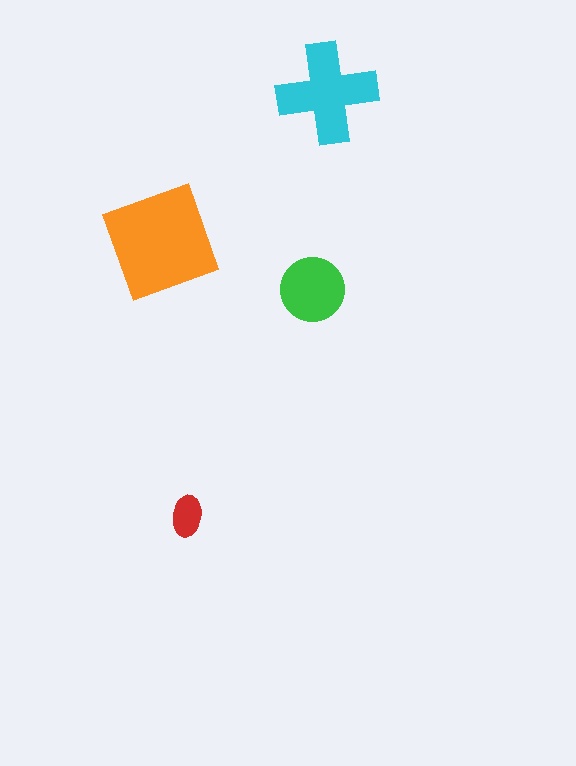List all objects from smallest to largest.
The red ellipse, the green circle, the cyan cross, the orange diamond.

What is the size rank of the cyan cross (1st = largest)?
2nd.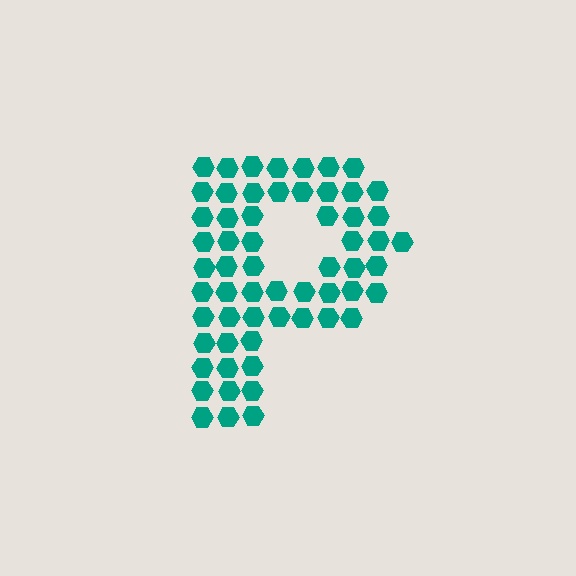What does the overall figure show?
The overall figure shows the letter P.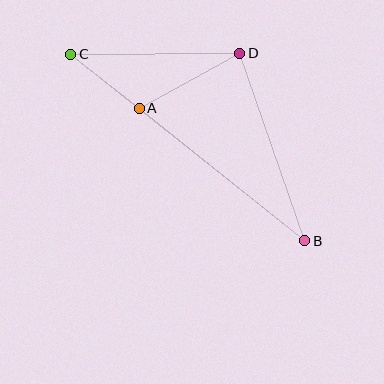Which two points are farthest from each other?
Points B and C are farthest from each other.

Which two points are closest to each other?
Points A and C are closest to each other.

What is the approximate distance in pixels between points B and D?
The distance between B and D is approximately 198 pixels.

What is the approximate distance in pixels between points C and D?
The distance between C and D is approximately 169 pixels.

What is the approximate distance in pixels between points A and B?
The distance between A and B is approximately 212 pixels.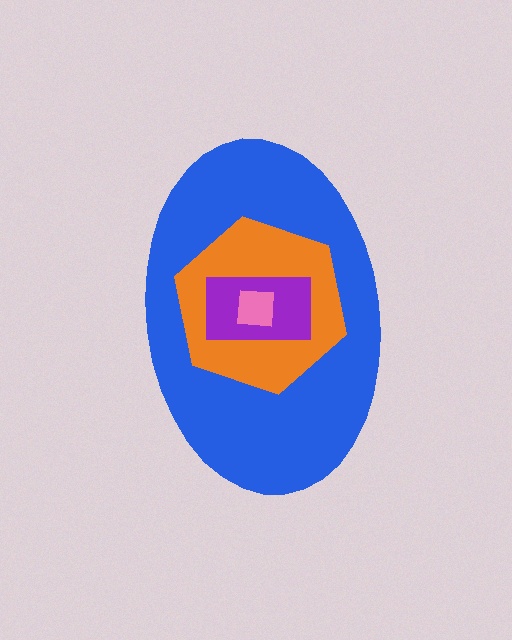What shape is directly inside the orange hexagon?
The purple rectangle.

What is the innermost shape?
The pink square.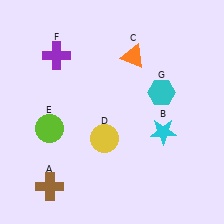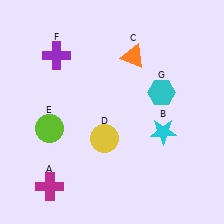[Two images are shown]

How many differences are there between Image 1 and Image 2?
There is 1 difference between the two images.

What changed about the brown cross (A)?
In Image 1, A is brown. In Image 2, it changed to magenta.